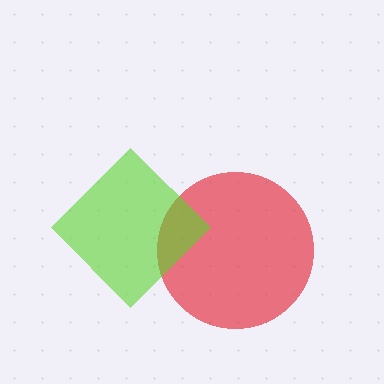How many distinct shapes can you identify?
There are 2 distinct shapes: a red circle, a lime diamond.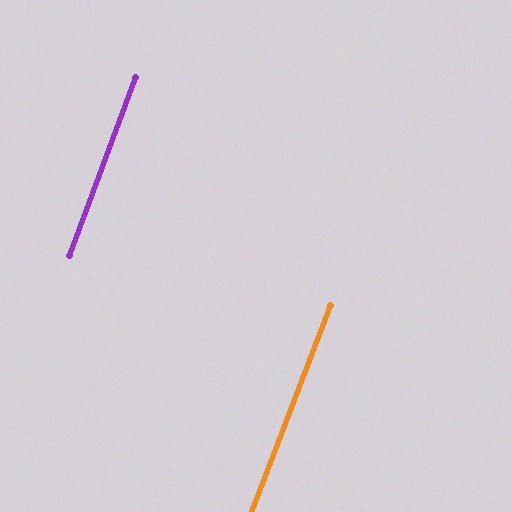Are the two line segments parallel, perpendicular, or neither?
Parallel — their directions differ by only 0.5°.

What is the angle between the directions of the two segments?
Approximately 0 degrees.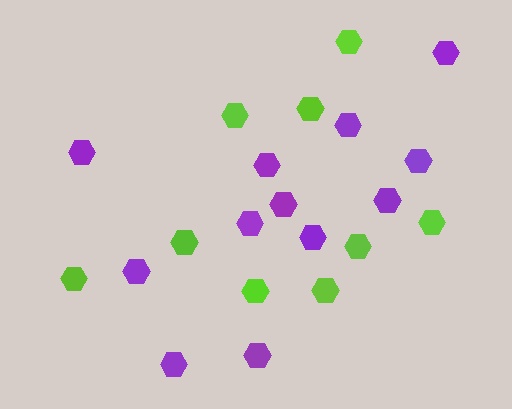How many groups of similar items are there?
There are 2 groups: one group of purple hexagons (12) and one group of lime hexagons (9).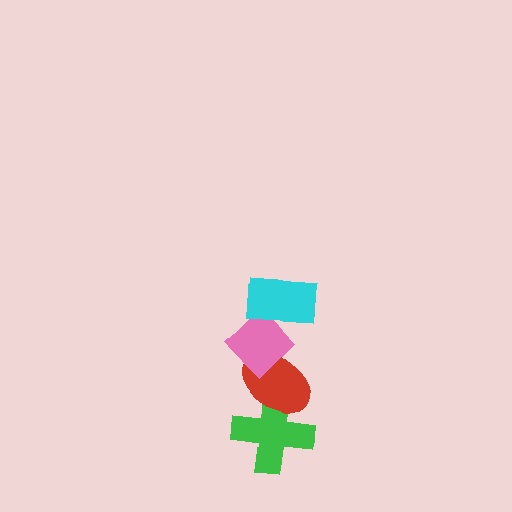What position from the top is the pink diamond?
The pink diamond is 2nd from the top.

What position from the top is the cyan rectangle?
The cyan rectangle is 1st from the top.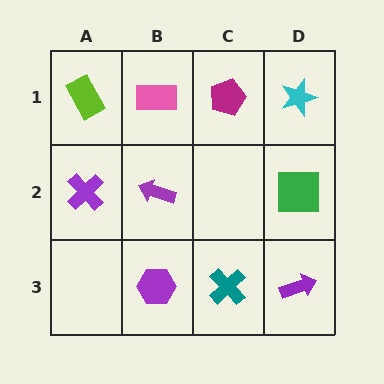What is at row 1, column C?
A magenta pentagon.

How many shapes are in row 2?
3 shapes.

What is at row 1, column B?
A pink rectangle.